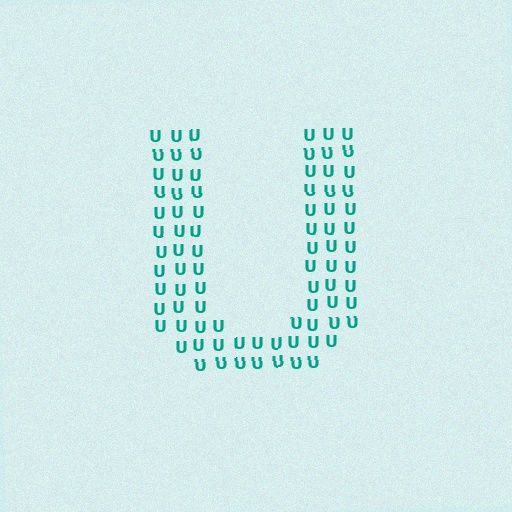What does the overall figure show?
The overall figure shows the letter U.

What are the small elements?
The small elements are letter U's.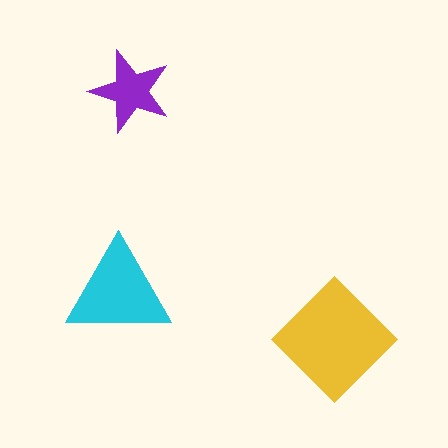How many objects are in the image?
There are 3 objects in the image.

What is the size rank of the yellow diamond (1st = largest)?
1st.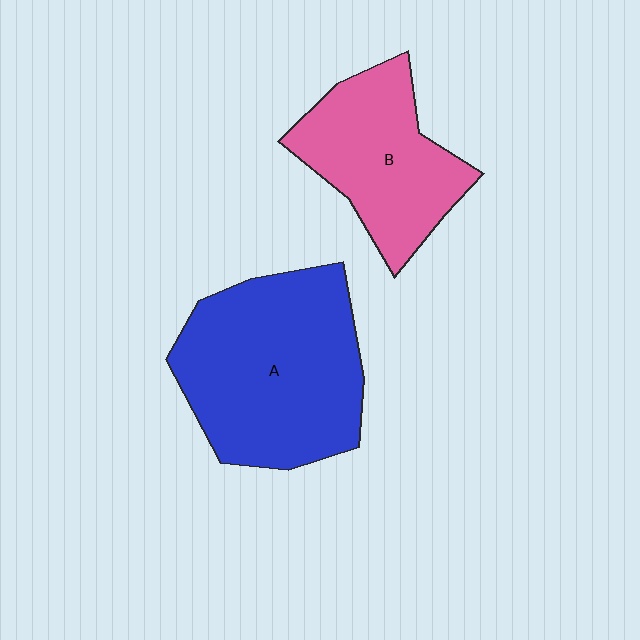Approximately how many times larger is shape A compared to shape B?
Approximately 1.5 times.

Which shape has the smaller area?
Shape B (pink).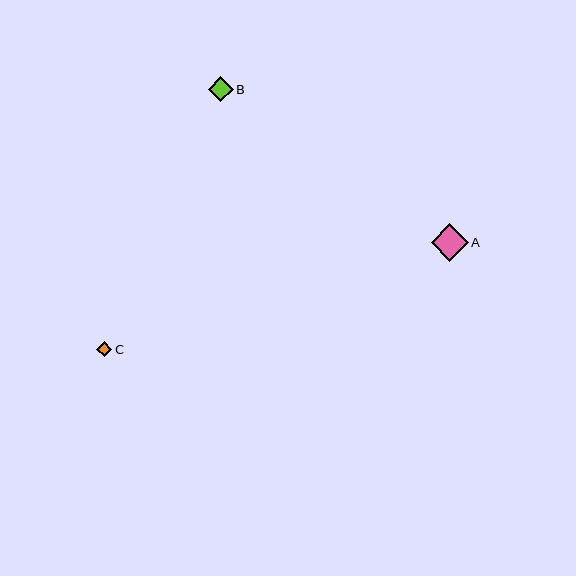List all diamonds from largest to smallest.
From largest to smallest: A, B, C.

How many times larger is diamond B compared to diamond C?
Diamond B is approximately 1.7 times the size of diamond C.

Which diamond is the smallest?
Diamond C is the smallest with a size of approximately 15 pixels.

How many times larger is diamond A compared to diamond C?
Diamond A is approximately 2.5 times the size of diamond C.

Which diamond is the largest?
Diamond A is the largest with a size of approximately 37 pixels.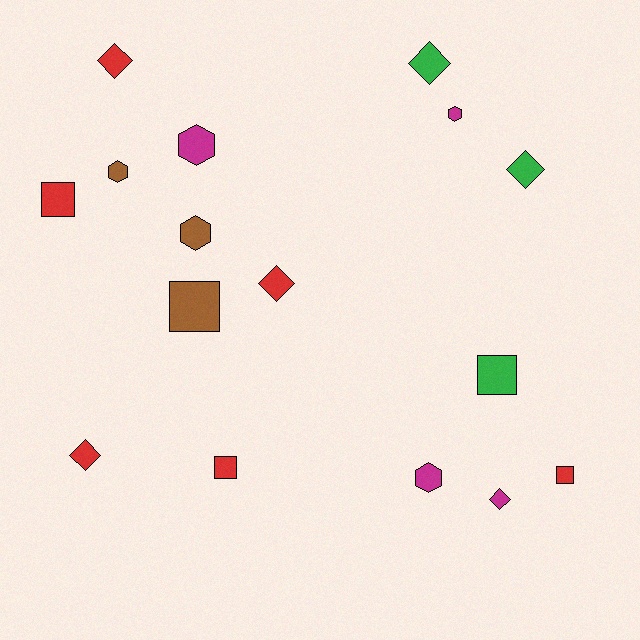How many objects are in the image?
There are 16 objects.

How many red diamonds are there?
There are 3 red diamonds.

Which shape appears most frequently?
Diamond, with 6 objects.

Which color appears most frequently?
Red, with 6 objects.